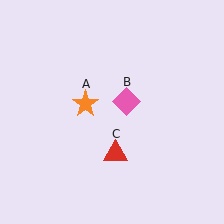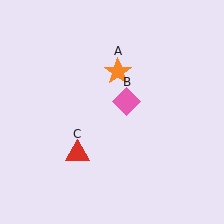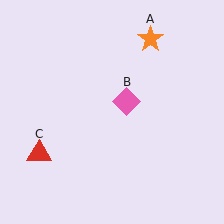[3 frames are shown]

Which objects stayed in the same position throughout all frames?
Pink diamond (object B) remained stationary.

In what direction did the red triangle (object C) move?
The red triangle (object C) moved left.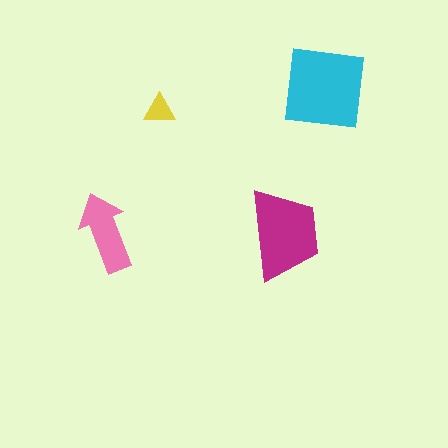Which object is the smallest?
The yellow triangle.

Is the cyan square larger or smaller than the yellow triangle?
Larger.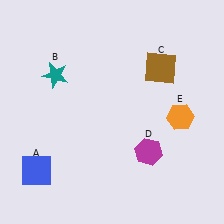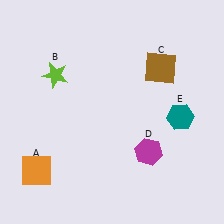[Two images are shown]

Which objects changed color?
A changed from blue to orange. B changed from teal to lime. E changed from orange to teal.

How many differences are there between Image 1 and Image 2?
There are 3 differences between the two images.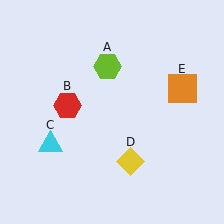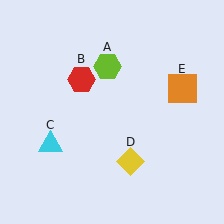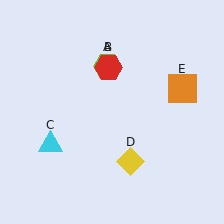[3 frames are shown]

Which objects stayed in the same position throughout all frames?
Lime hexagon (object A) and cyan triangle (object C) and yellow diamond (object D) and orange square (object E) remained stationary.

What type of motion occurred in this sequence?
The red hexagon (object B) rotated clockwise around the center of the scene.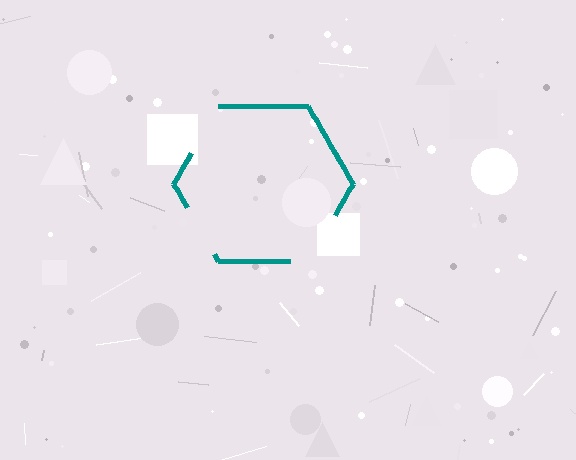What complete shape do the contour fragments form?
The contour fragments form a hexagon.